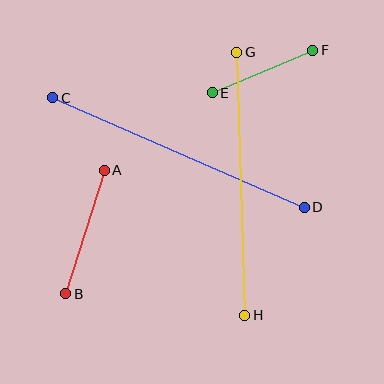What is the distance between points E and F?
The distance is approximately 109 pixels.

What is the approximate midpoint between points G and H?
The midpoint is at approximately (241, 184) pixels.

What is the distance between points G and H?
The distance is approximately 263 pixels.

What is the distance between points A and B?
The distance is approximately 129 pixels.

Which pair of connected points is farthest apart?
Points C and D are farthest apart.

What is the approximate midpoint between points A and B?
The midpoint is at approximately (85, 232) pixels.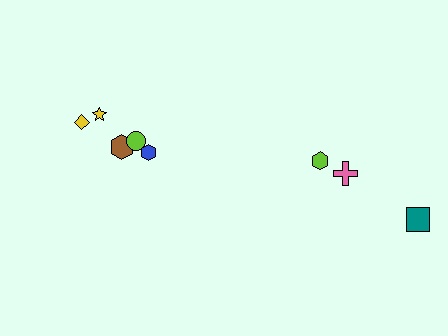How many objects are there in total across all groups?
There are 8 objects.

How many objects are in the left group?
There are 5 objects.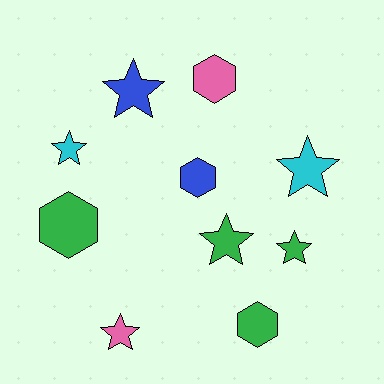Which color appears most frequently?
Green, with 4 objects.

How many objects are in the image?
There are 10 objects.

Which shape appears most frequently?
Star, with 6 objects.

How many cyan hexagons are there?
There are no cyan hexagons.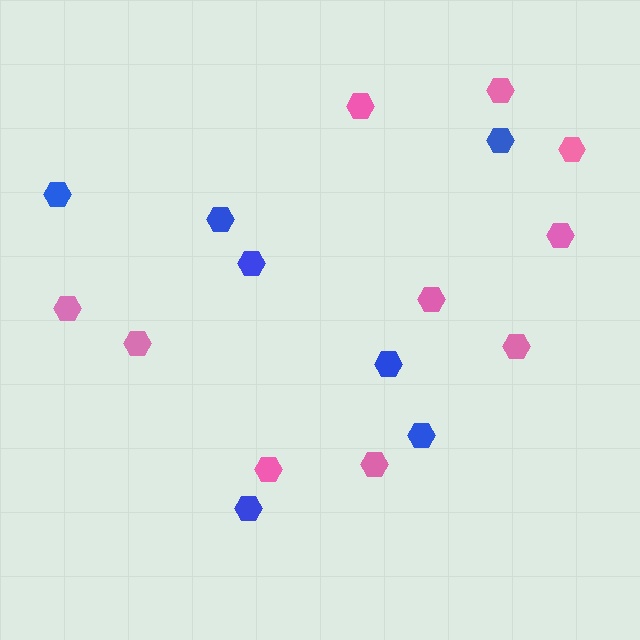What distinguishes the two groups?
There are 2 groups: one group of blue hexagons (7) and one group of pink hexagons (10).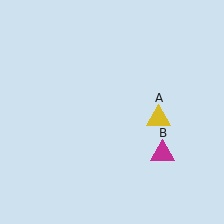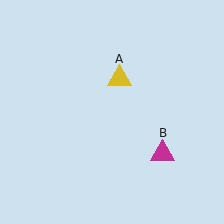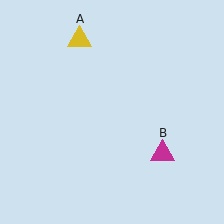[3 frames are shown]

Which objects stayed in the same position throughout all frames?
Magenta triangle (object B) remained stationary.